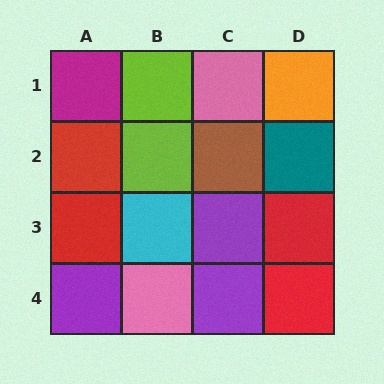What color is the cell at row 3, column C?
Purple.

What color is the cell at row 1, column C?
Pink.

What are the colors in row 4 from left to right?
Purple, pink, purple, red.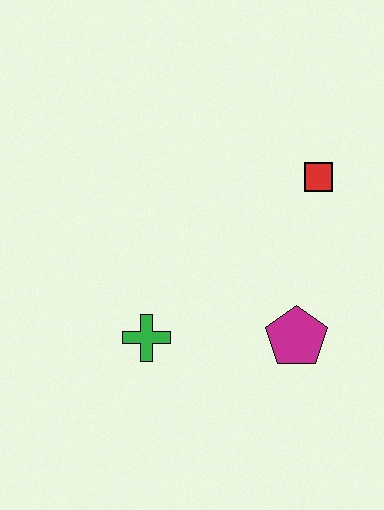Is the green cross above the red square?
No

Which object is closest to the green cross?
The magenta pentagon is closest to the green cross.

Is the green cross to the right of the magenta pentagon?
No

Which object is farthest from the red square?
The green cross is farthest from the red square.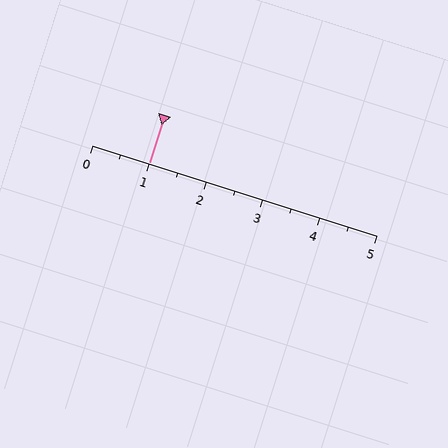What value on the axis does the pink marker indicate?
The marker indicates approximately 1.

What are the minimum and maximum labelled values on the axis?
The axis runs from 0 to 5.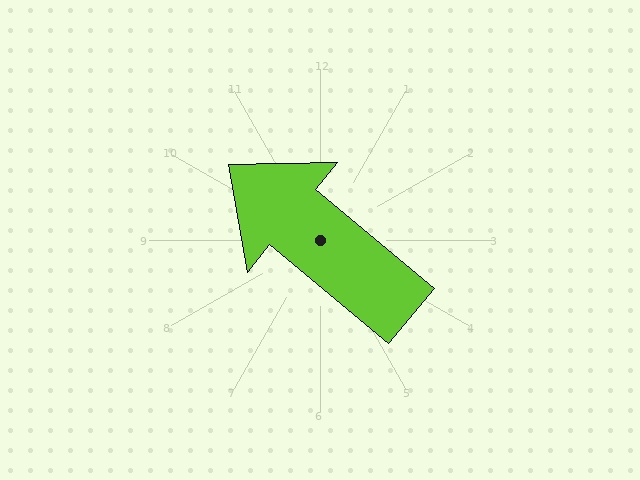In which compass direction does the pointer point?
Northwest.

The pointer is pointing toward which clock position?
Roughly 10 o'clock.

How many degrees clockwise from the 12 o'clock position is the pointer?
Approximately 310 degrees.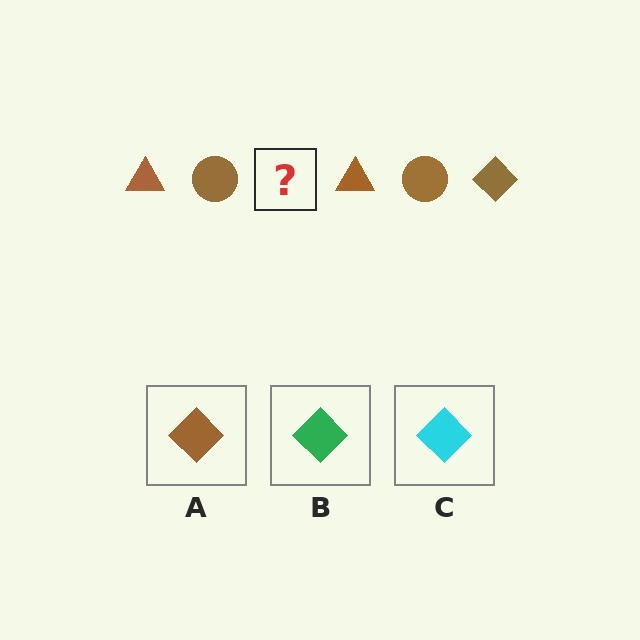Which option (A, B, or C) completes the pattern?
A.